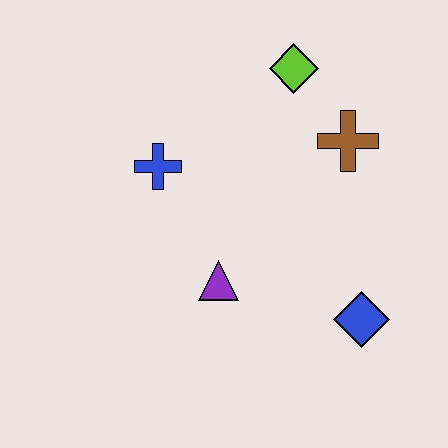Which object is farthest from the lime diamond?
The blue diamond is farthest from the lime diamond.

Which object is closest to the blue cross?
The purple triangle is closest to the blue cross.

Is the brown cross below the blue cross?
No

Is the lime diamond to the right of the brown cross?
No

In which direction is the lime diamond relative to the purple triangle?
The lime diamond is above the purple triangle.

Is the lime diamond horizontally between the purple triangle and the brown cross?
Yes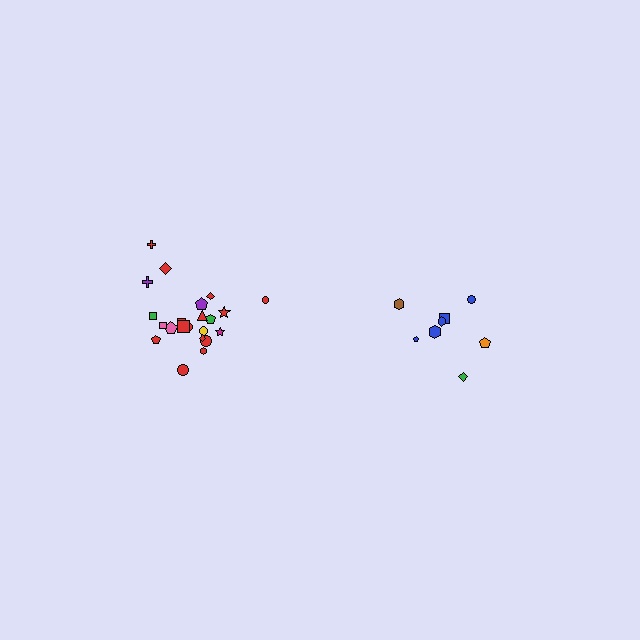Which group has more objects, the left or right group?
The left group.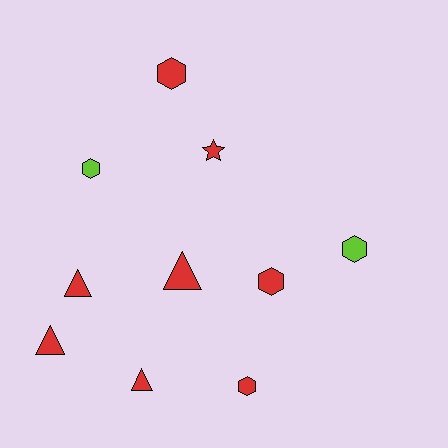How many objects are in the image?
There are 10 objects.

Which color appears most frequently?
Red, with 8 objects.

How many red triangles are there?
There are 4 red triangles.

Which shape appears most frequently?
Hexagon, with 5 objects.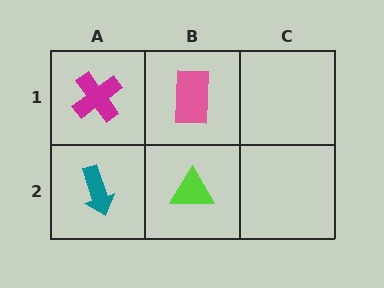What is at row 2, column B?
A lime triangle.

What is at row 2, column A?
A teal arrow.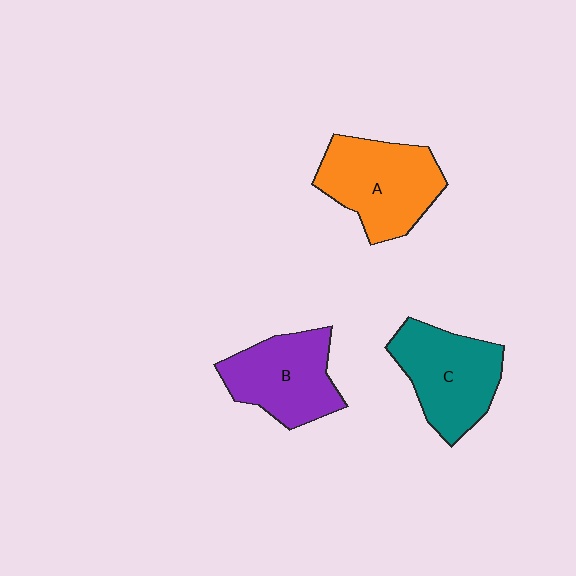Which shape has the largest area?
Shape A (orange).